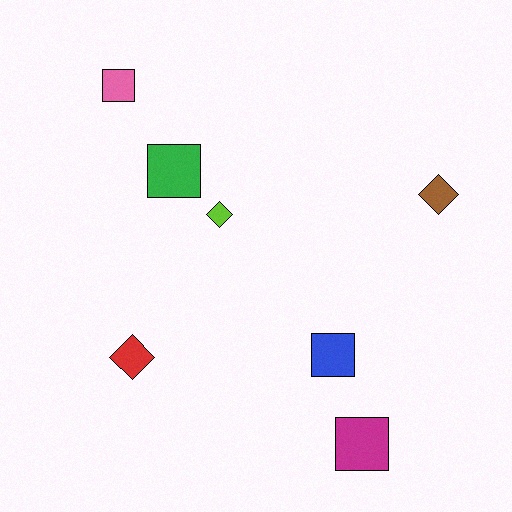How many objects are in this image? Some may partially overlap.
There are 7 objects.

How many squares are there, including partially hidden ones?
There are 4 squares.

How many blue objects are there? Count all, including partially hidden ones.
There is 1 blue object.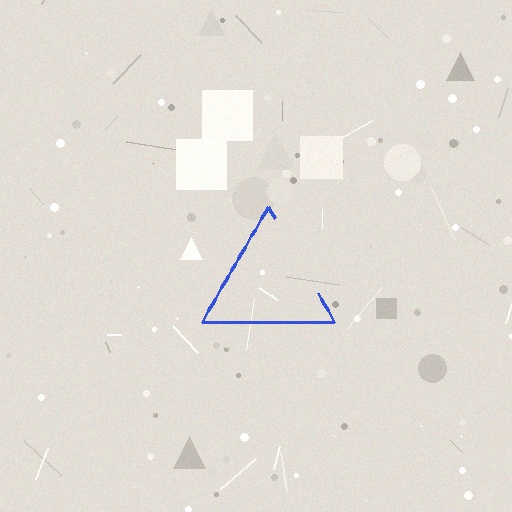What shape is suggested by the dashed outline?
The dashed outline suggests a triangle.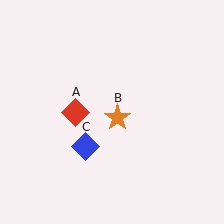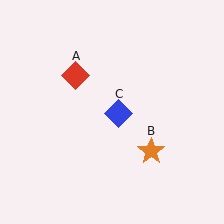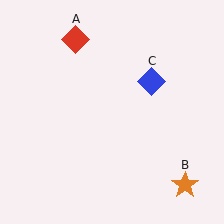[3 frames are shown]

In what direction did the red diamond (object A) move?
The red diamond (object A) moved up.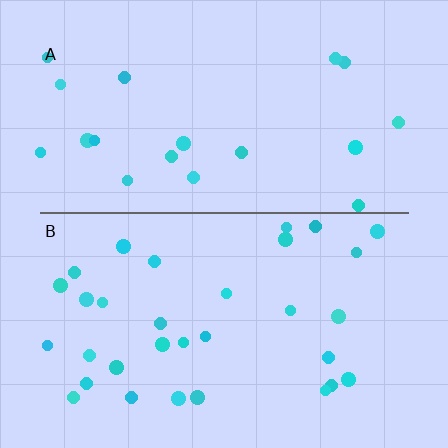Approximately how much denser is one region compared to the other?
Approximately 1.6× — region B over region A.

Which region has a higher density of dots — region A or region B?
B (the bottom).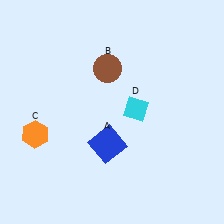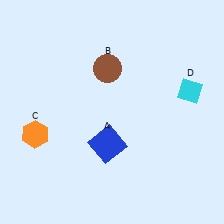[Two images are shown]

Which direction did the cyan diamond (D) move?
The cyan diamond (D) moved right.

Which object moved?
The cyan diamond (D) moved right.